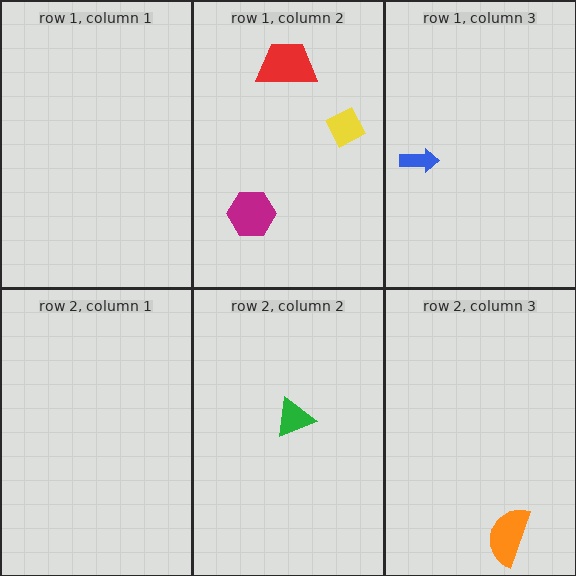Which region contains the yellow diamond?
The row 1, column 2 region.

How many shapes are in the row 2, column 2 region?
1.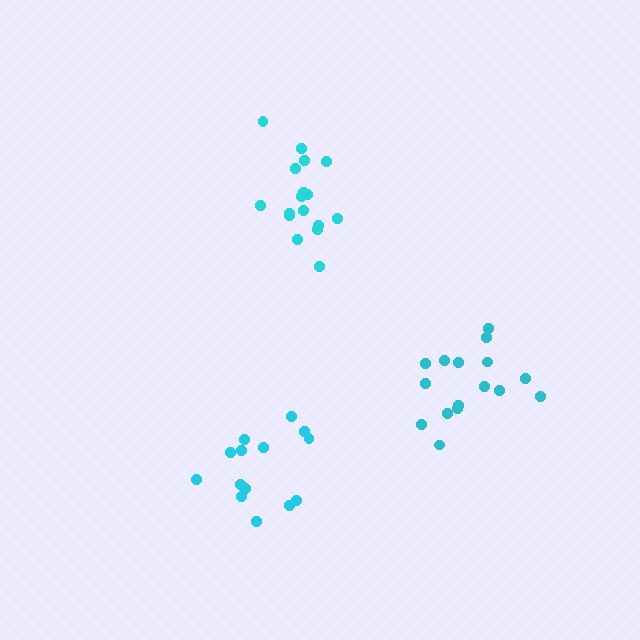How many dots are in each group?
Group 1: 17 dots, Group 2: 14 dots, Group 3: 16 dots (47 total).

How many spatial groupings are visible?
There are 3 spatial groupings.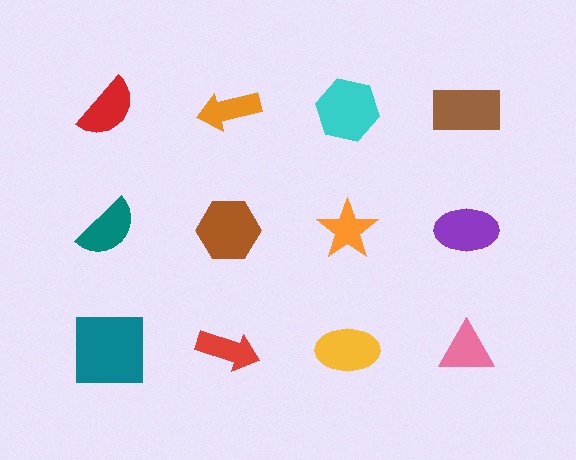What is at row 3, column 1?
A teal square.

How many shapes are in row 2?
4 shapes.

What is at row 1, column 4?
A brown rectangle.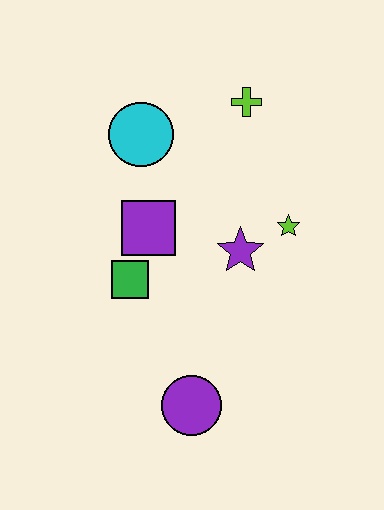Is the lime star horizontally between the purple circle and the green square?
No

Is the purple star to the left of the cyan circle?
No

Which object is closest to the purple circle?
The green square is closest to the purple circle.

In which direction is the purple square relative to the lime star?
The purple square is to the left of the lime star.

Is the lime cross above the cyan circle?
Yes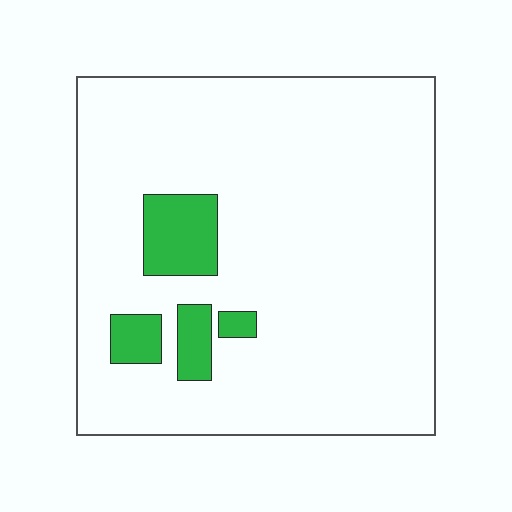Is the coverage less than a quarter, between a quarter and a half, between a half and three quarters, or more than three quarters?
Less than a quarter.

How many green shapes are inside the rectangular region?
4.